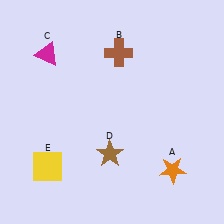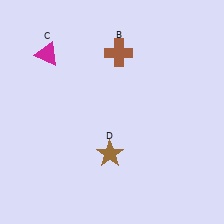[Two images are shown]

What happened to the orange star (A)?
The orange star (A) was removed in Image 2. It was in the bottom-right area of Image 1.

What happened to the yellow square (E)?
The yellow square (E) was removed in Image 2. It was in the bottom-left area of Image 1.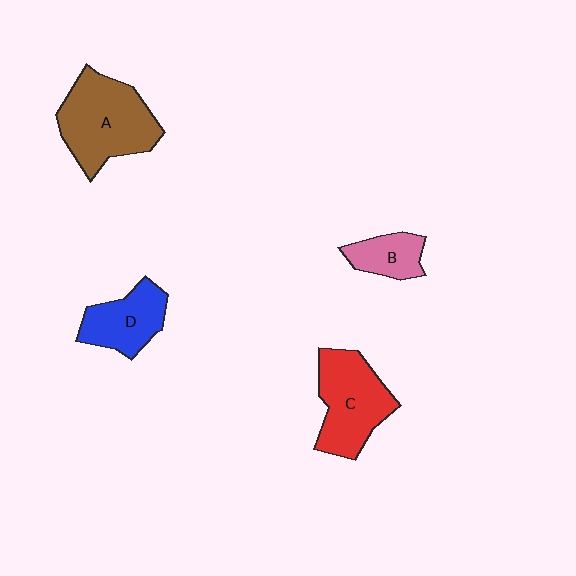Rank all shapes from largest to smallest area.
From largest to smallest: A (brown), C (red), D (blue), B (pink).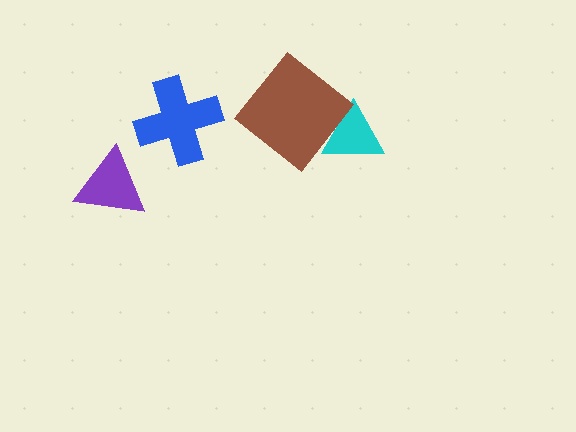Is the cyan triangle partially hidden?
Yes, it is partially covered by another shape.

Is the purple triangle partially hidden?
No, no other shape covers it.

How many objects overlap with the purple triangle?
0 objects overlap with the purple triangle.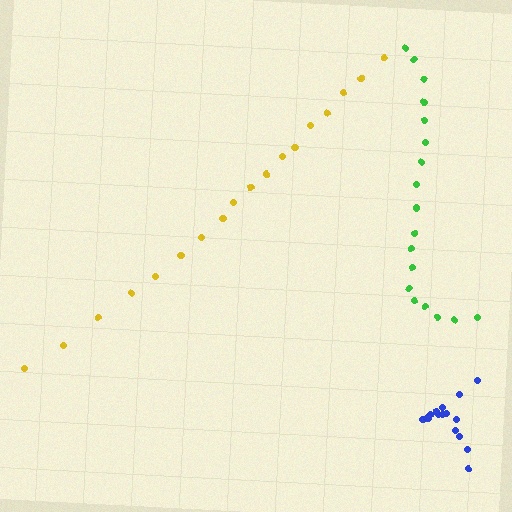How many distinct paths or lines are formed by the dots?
There are 3 distinct paths.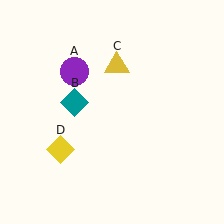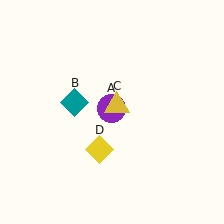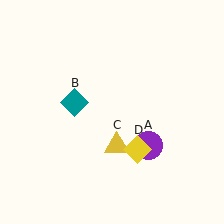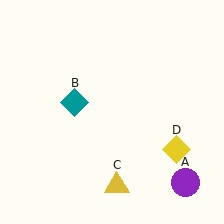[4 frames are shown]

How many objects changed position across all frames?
3 objects changed position: purple circle (object A), yellow triangle (object C), yellow diamond (object D).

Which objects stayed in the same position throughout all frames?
Teal diamond (object B) remained stationary.